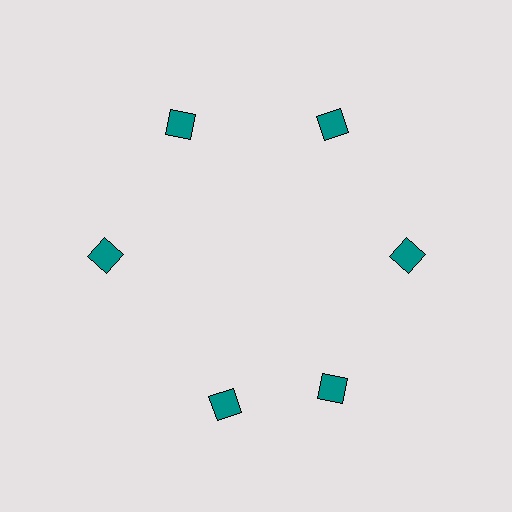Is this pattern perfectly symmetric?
No. The 6 teal diamonds are arranged in a ring, but one element near the 7 o'clock position is rotated out of alignment along the ring, breaking the 6-fold rotational symmetry.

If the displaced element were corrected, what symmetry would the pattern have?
It would have 6-fold rotational symmetry — the pattern would map onto itself every 60 degrees.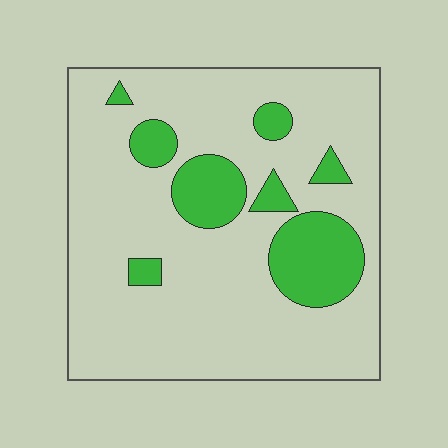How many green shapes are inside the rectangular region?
8.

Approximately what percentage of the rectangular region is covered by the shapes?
Approximately 20%.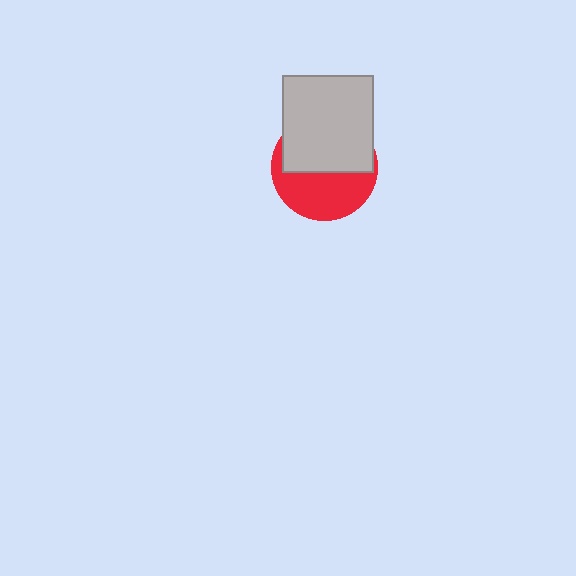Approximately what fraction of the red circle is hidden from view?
Roughly 53% of the red circle is hidden behind the light gray rectangle.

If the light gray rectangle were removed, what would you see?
You would see the complete red circle.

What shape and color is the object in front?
The object in front is a light gray rectangle.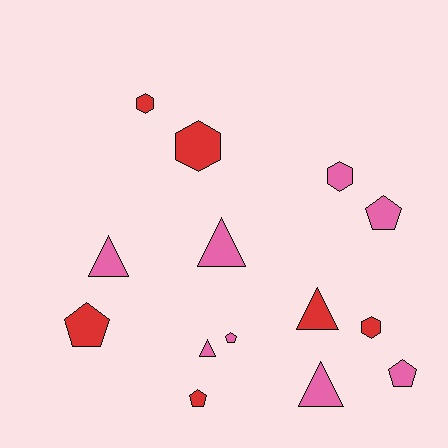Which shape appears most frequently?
Pentagon, with 5 objects.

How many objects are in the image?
There are 14 objects.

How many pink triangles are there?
There are 4 pink triangles.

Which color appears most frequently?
Pink, with 8 objects.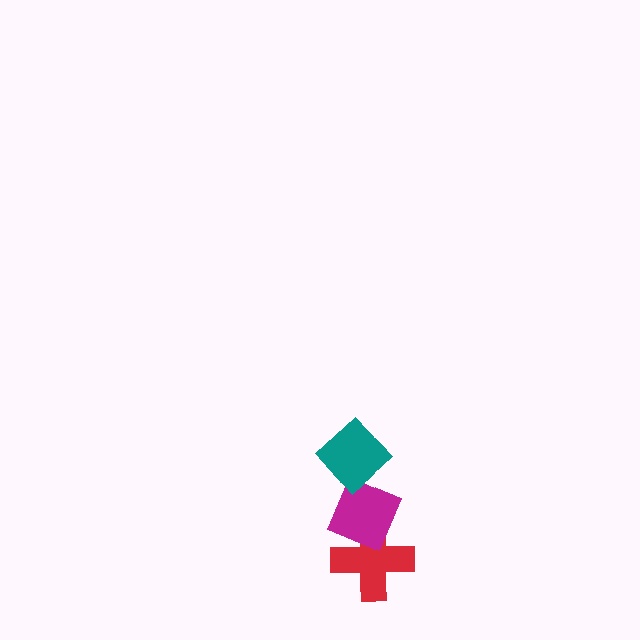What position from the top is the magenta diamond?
The magenta diamond is 2nd from the top.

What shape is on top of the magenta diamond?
The teal diamond is on top of the magenta diamond.